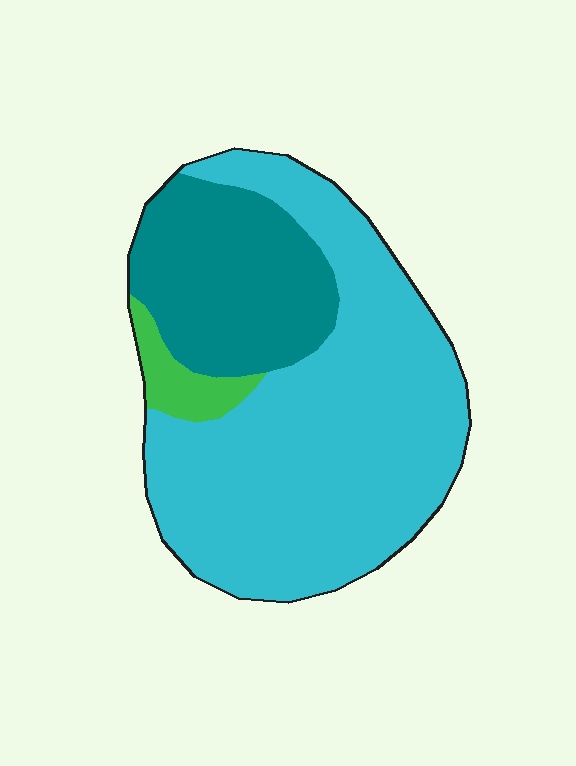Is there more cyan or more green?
Cyan.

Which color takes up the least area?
Green, at roughly 5%.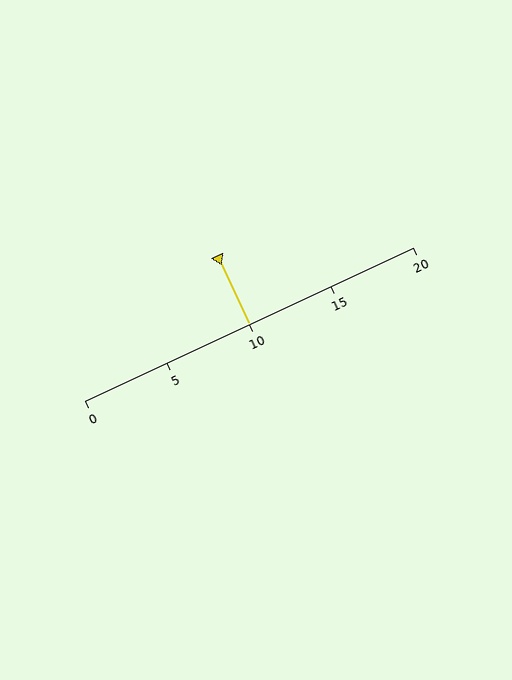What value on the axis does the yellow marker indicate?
The marker indicates approximately 10.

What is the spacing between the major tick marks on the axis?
The major ticks are spaced 5 apart.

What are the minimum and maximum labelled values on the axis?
The axis runs from 0 to 20.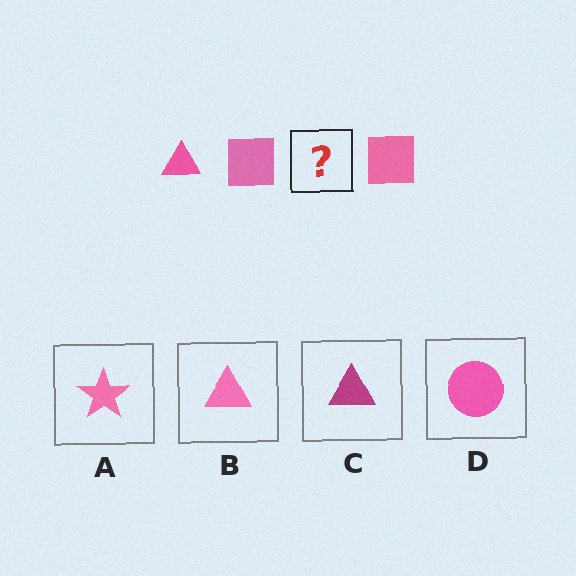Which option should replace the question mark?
Option B.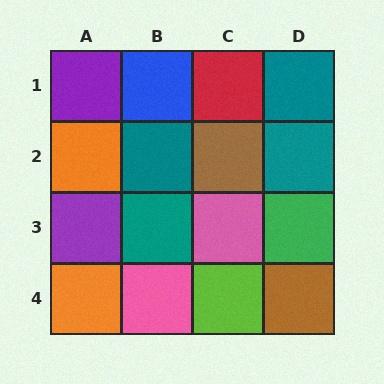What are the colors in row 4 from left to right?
Orange, pink, lime, brown.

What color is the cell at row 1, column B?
Blue.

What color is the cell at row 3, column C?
Pink.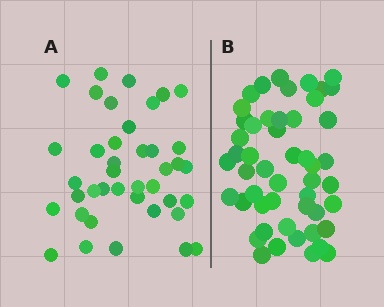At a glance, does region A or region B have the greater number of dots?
Region B (the right region) has more dots.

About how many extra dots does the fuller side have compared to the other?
Region B has roughly 10 or so more dots than region A.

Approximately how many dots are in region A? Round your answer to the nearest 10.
About 40 dots.